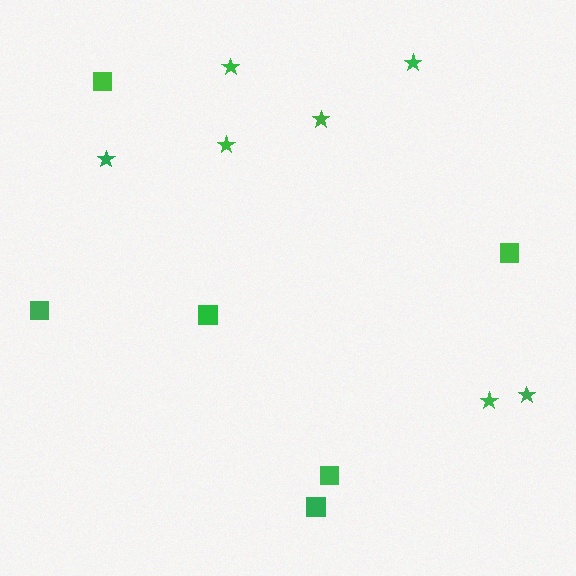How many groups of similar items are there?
There are 2 groups: one group of stars (7) and one group of squares (6).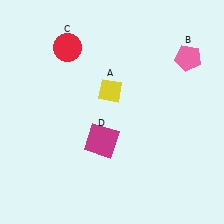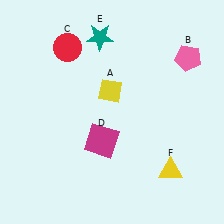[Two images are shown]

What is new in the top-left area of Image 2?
A teal star (E) was added in the top-left area of Image 2.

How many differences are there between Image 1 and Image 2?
There are 2 differences between the two images.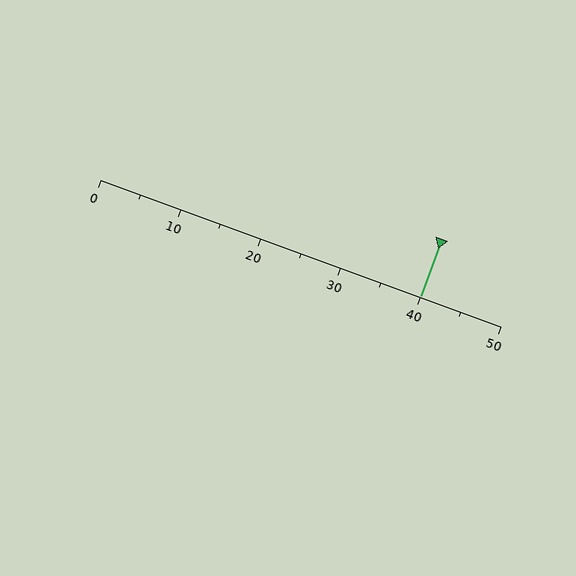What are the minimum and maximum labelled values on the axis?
The axis runs from 0 to 50.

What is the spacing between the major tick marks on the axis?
The major ticks are spaced 10 apart.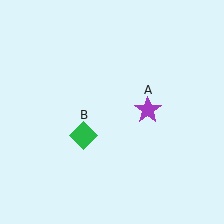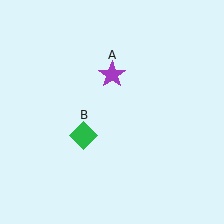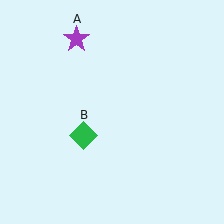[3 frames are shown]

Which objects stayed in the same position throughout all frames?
Green diamond (object B) remained stationary.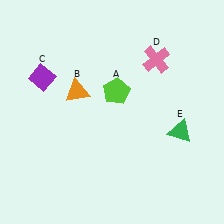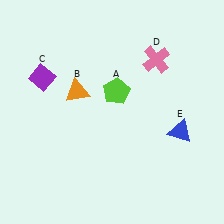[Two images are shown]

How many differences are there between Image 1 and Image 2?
There is 1 difference between the two images.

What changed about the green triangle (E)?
In Image 1, E is green. In Image 2, it changed to blue.